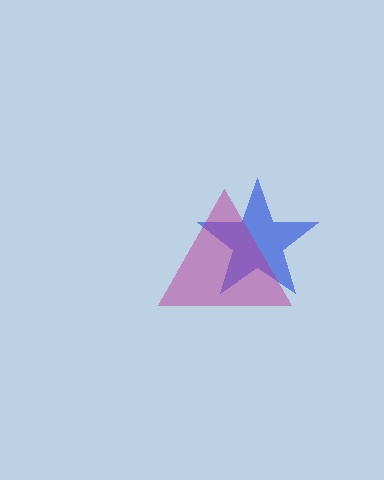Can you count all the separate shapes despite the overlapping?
Yes, there are 2 separate shapes.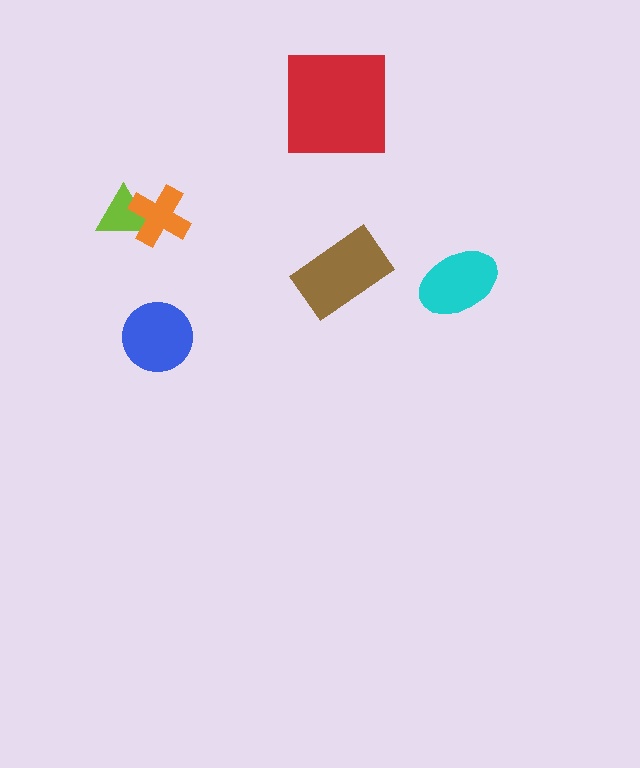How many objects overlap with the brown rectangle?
0 objects overlap with the brown rectangle.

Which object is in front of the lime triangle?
The orange cross is in front of the lime triangle.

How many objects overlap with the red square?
0 objects overlap with the red square.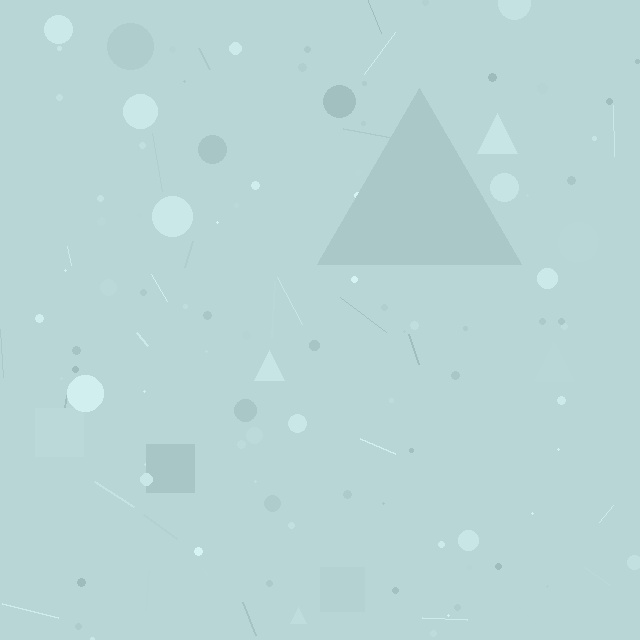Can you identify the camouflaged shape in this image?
The camouflaged shape is a triangle.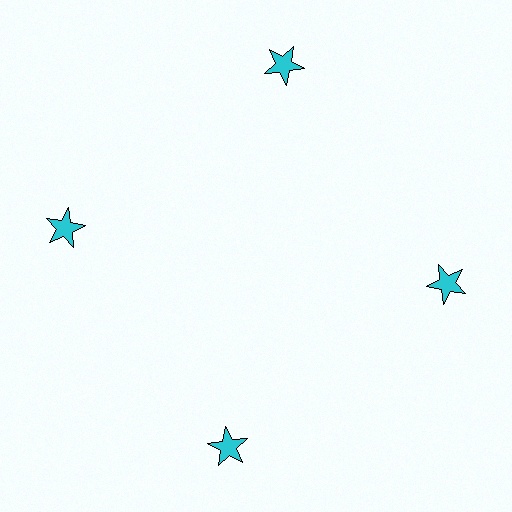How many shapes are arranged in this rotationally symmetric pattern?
There are 4 shapes, arranged in 4 groups of 1.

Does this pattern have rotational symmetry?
Yes, this pattern has 4-fold rotational symmetry. It looks the same after rotating 90 degrees around the center.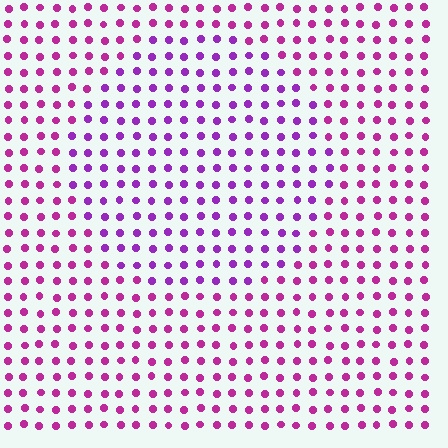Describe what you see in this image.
The image is filled with small magenta elements in a uniform arrangement. A circle-shaped region is visible where the elements are tinted to a slightly different hue, forming a subtle color boundary.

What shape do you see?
I see a circle.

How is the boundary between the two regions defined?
The boundary is defined purely by a slight shift in hue (about 29 degrees). Spacing, size, and orientation are identical on both sides.